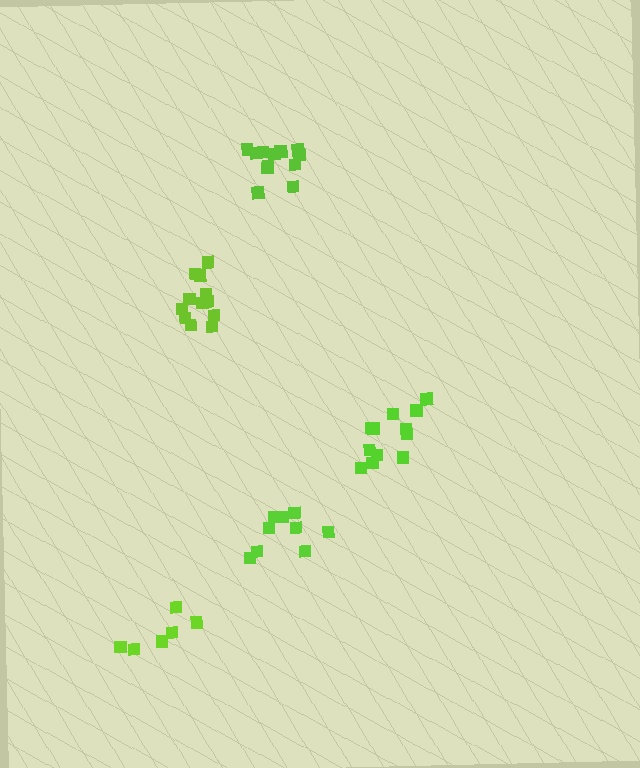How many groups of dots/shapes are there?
There are 5 groups.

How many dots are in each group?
Group 1: 6 dots, Group 2: 12 dots, Group 3: 12 dots, Group 4: 12 dots, Group 5: 9 dots (51 total).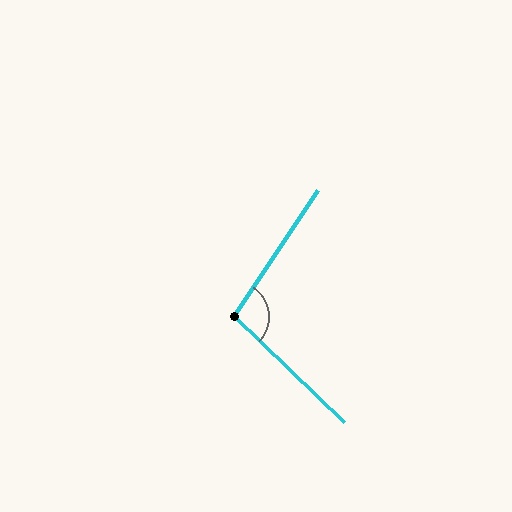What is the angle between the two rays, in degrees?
Approximately 100 degrees.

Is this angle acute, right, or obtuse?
It is obtuse.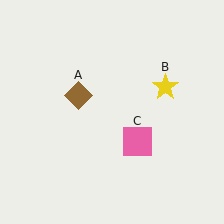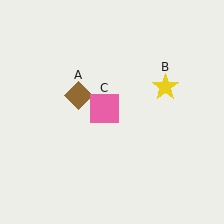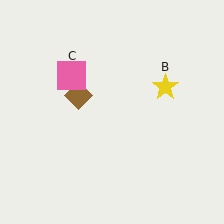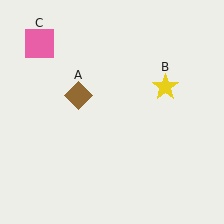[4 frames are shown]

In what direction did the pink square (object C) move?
The pink square (object C) moved up and to the left.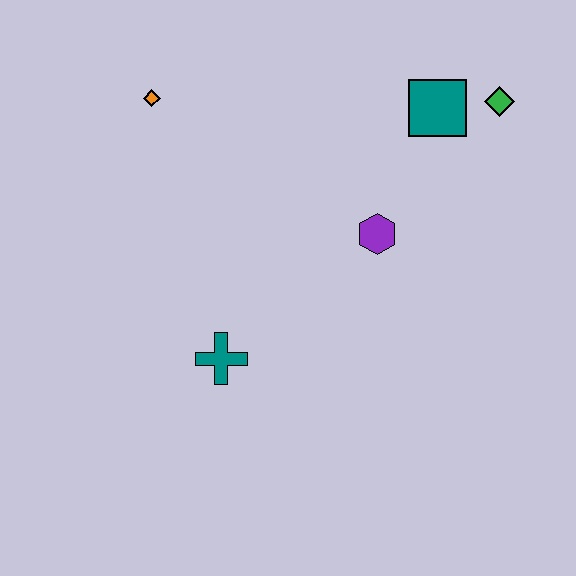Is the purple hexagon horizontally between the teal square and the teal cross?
Yes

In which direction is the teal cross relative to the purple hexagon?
The teal cross is to the left of the purple hexagon.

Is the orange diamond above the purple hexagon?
Yes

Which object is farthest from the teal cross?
The green diamond is farthest from the teal cross.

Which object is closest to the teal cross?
The purple hexagon is closest to the teal cross.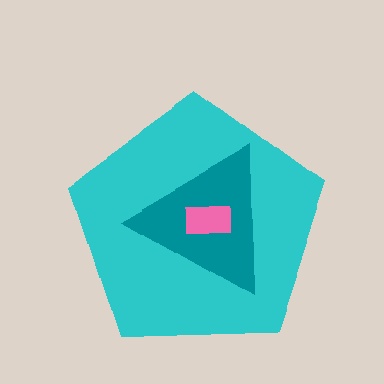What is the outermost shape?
The cyan pentagon.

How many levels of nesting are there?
3.